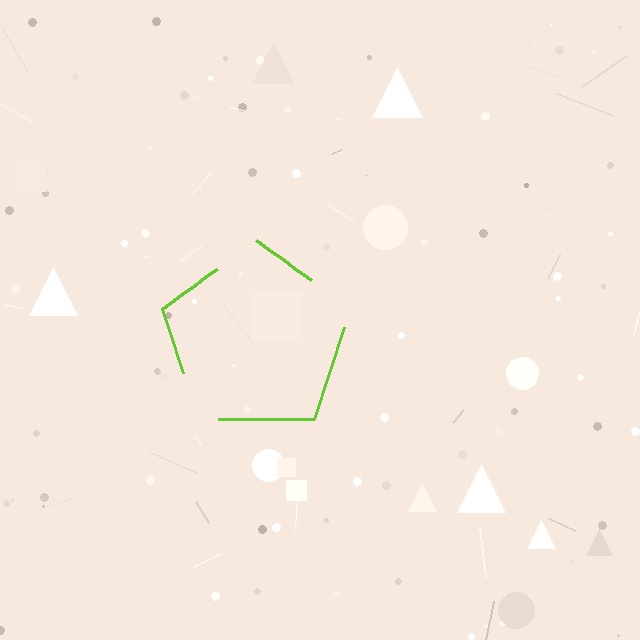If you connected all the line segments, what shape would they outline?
They would outline a pentagon.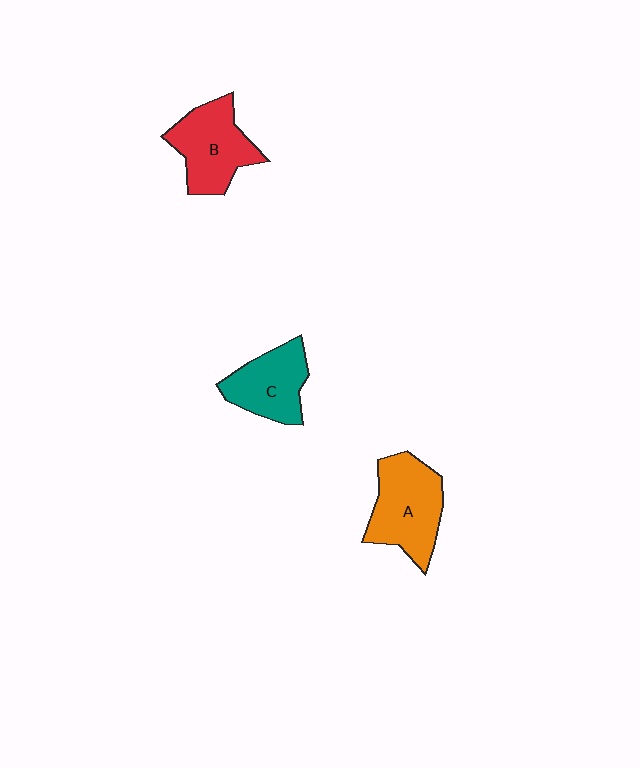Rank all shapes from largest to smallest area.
From largest to smallest: A (orange), B (red), C (teal).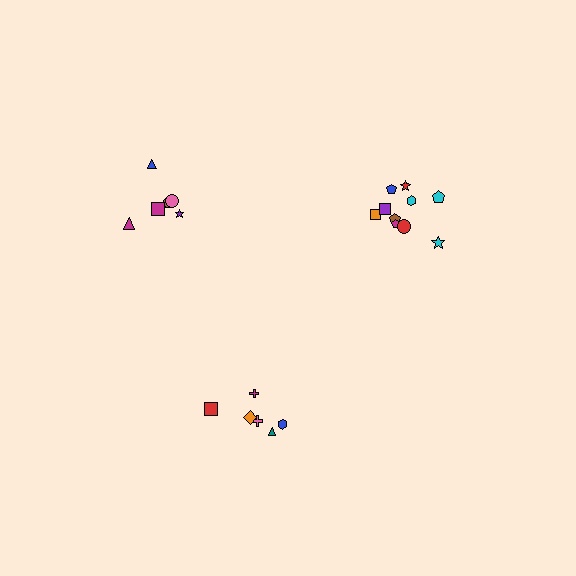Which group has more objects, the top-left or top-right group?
The top-right group.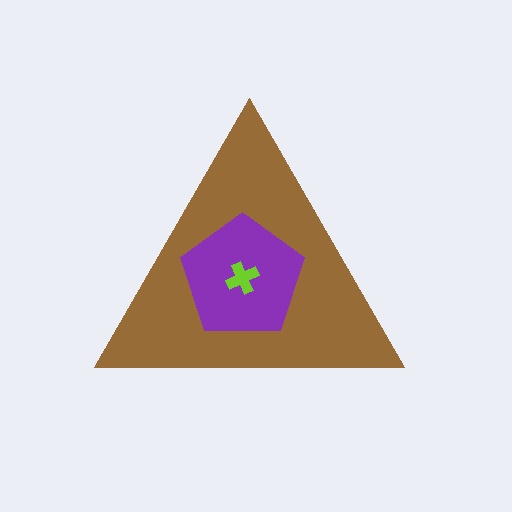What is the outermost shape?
The brown triangle.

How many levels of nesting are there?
3.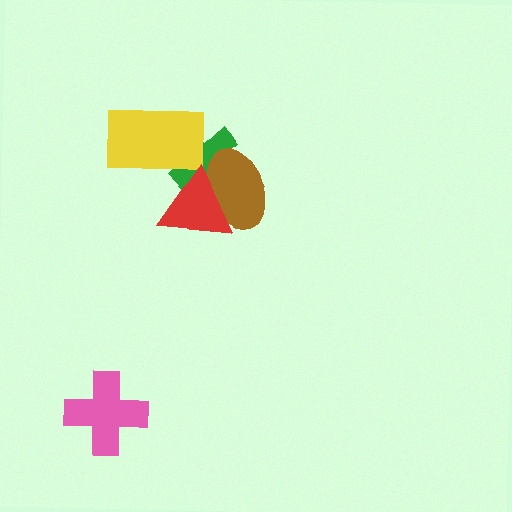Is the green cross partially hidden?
Yes, it is partially covered by another shape.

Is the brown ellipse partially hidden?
Yes, it is partially covered by another shape.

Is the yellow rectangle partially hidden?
Yes, it is partially covered by another shape.